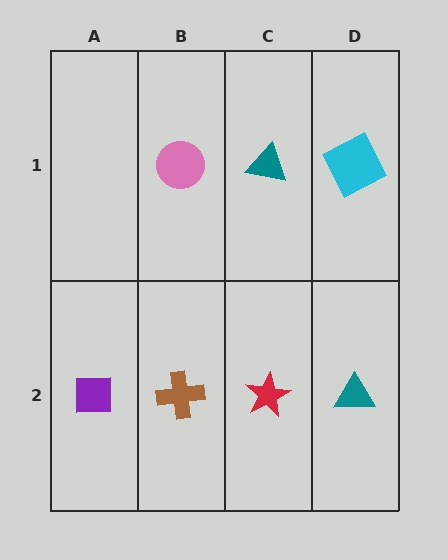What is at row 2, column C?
A red star.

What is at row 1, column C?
A teal triangle.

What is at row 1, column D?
A cyan square.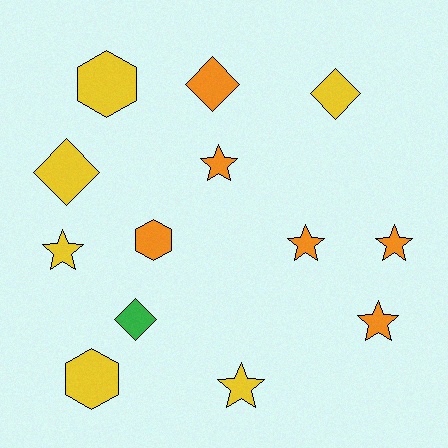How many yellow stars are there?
There are 2 yellow stars.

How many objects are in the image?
There are 13 objects.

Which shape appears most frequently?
Star, with 6 objects.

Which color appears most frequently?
Orange, with 6 objects.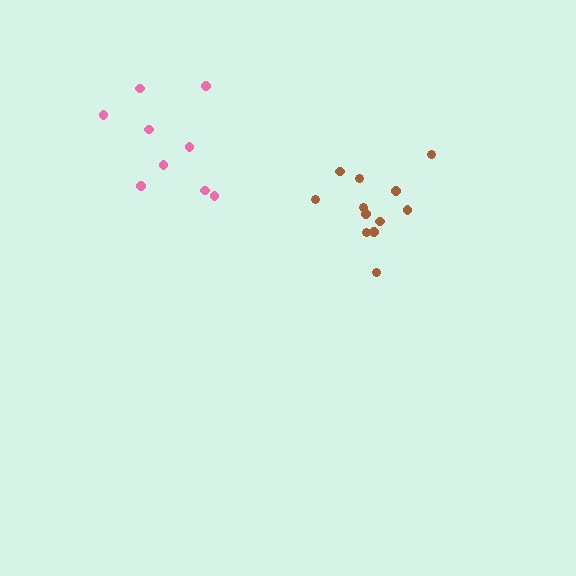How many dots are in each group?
Group 1: 12 dots, Group 2: 9 dots (21 total).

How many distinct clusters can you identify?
There are 2 distinct clusters.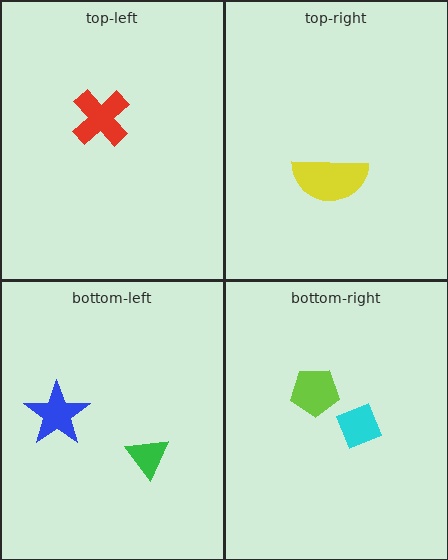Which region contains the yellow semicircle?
The top-right region.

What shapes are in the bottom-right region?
The lime pentagon, the cyan diamond.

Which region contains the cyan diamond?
The bottom-right region.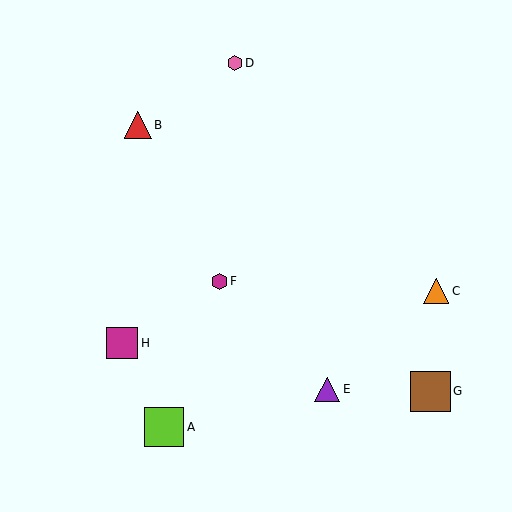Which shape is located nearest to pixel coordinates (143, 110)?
The red triangle (labeled B) at (138, 125) is nearest to that location.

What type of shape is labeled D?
Shape D is a pink hexagon.